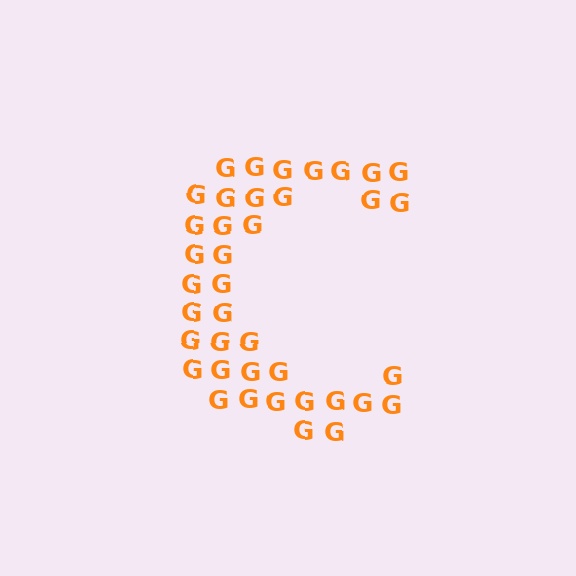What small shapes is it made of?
It is made of small letter G's.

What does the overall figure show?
The overall figure shows the letter C.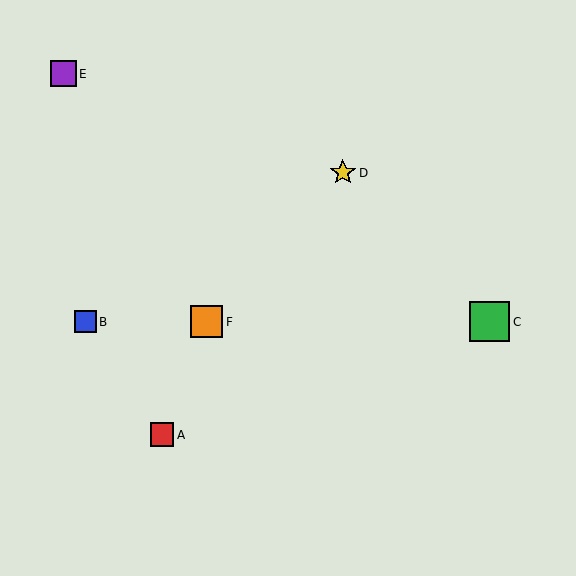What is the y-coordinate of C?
Object C is at y≈322.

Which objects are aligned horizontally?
Objects B, C, F are aligned horizontally.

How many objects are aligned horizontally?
3 objects (B, C, F) are aligned horizontally.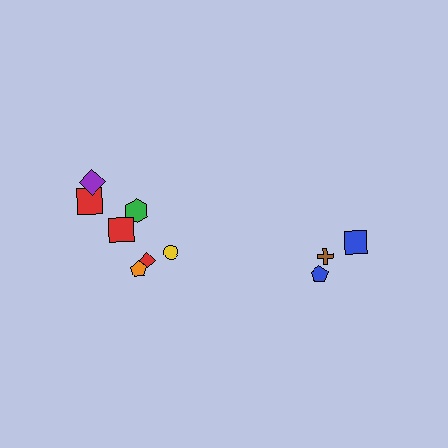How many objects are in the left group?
There are 7 objects.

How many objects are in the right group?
There are 3 objects.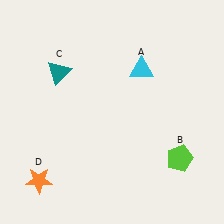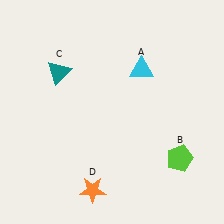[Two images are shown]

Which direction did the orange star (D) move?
The orange star (D) moved right.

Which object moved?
The orange star (D) moved right.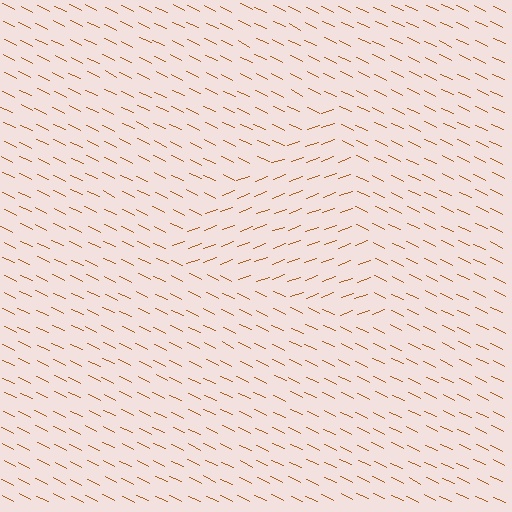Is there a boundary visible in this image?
Yes, there is a texture boundary formed by a change in line orientation.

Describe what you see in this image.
The image is filled with small brown line segments. A triangle region in the image has lines oriented differently from the surrounding lines, creating a visible texture boundary.